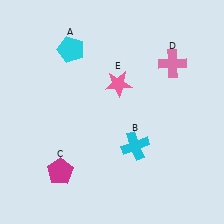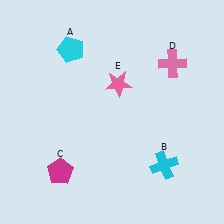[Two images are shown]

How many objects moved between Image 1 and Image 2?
1 object moved between the two images.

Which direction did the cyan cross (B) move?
The cyan cross (B) moved right.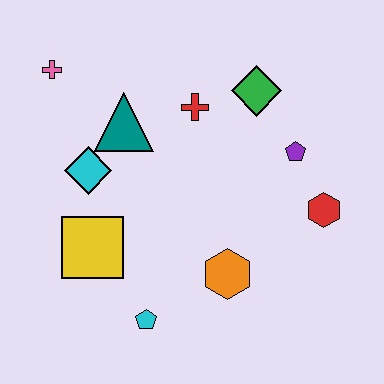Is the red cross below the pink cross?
Yes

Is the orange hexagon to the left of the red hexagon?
Yes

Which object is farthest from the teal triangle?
The red hexagon is farthest from the teal triangle.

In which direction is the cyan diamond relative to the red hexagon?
The cyan diamond is to the left of the red hexagon.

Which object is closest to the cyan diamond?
The teal triangle is closest to the cyan diamond.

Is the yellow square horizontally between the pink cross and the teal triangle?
Yes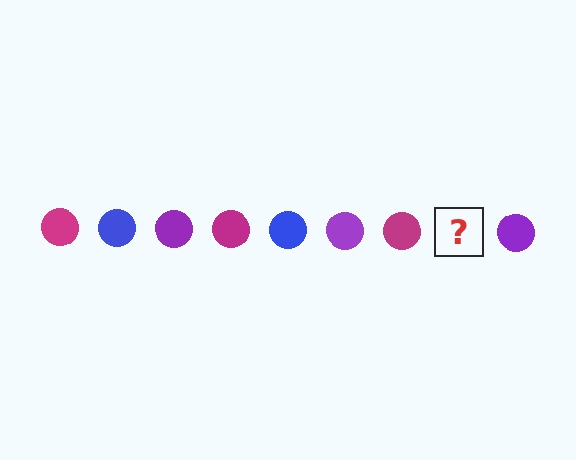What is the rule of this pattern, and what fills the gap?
The rule is that the pattern cycles through magenta, blue, purple circles. The gap should be filled with a blue circle.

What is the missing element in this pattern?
The missing element is a blue circle.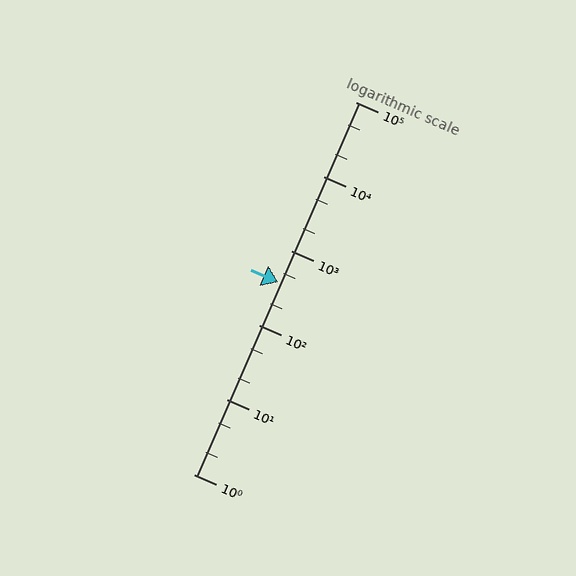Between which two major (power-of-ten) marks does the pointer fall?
The pointer is between 100 and 1000.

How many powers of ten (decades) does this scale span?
The scale spans 5 decades, from 1 to 100000.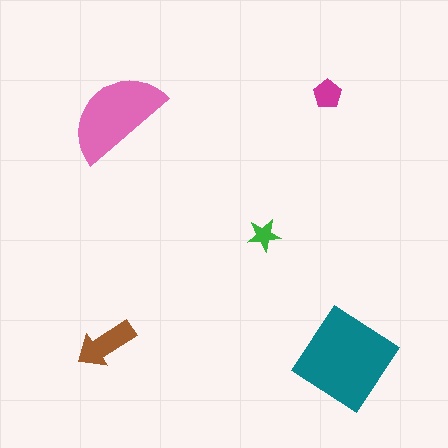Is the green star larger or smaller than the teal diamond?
Smaller.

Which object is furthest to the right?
The teal diamond is rightmost.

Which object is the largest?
The teal diamond.